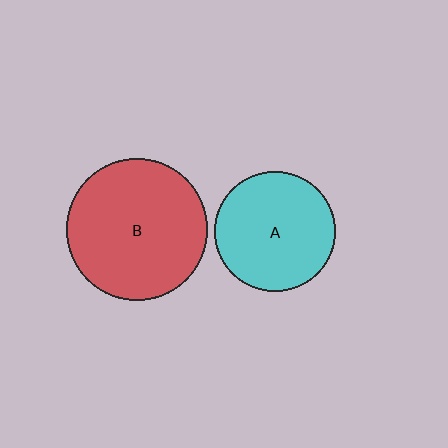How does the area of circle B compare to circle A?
Approximately 1.4 times.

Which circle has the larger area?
Circle B (red).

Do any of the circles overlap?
No, none of the circles overlap.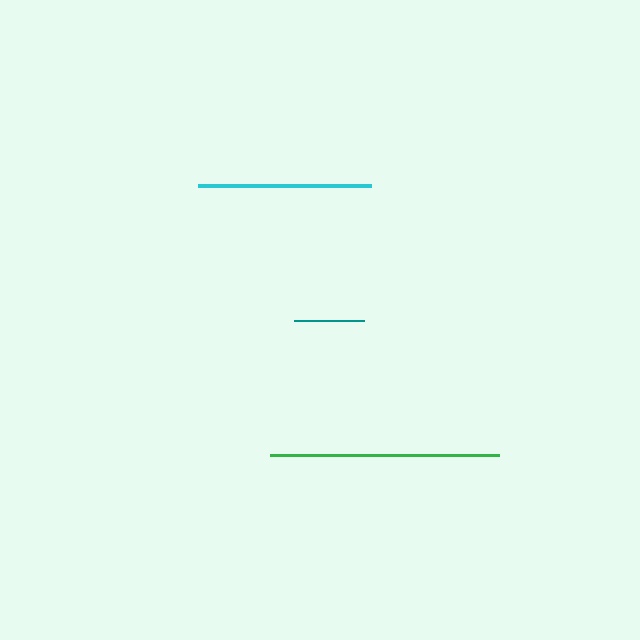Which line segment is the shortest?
The teal line is the shortest at approximately 70 pixels.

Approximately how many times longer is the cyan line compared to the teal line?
The cyan line is approximately 2.5 times the length of the teal line.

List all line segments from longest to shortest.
From longest to shortest: green, cyan, teal.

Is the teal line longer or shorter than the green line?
The green line is longer than the teal line.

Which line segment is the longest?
The green line is the longest at approximately 229 pixels.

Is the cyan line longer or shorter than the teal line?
The cyan line is longer than the teal line.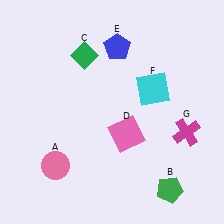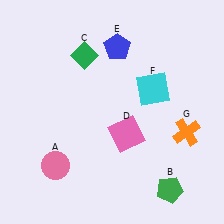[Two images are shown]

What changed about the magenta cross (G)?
In Image 1, G is magenta. In Image 2, it changed to orange.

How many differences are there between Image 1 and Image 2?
There is 1 difference between the two images.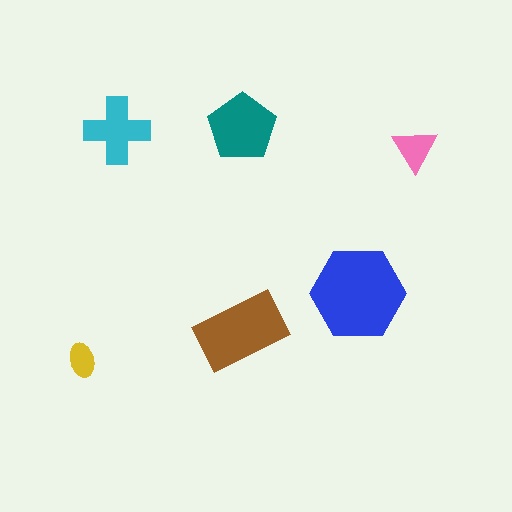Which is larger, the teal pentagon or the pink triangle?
The teal pentagon.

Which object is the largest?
The blue hexagon.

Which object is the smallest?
The yellow ellipse.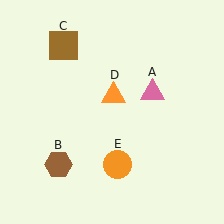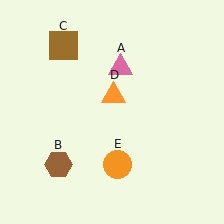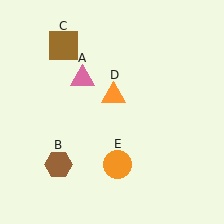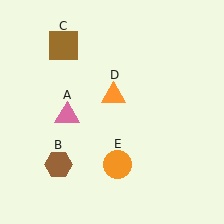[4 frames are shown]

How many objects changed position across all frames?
1 object changed position: pink triangle (object A).